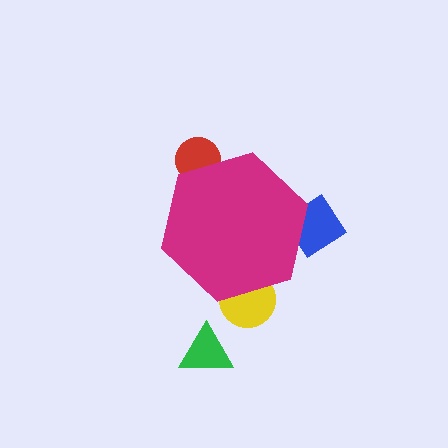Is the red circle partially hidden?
Yes, the red circle is partially hidden behind the magenta hexagon.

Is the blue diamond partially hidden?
Yes, the blue diamond is partially hidden behind the magenta hexagon.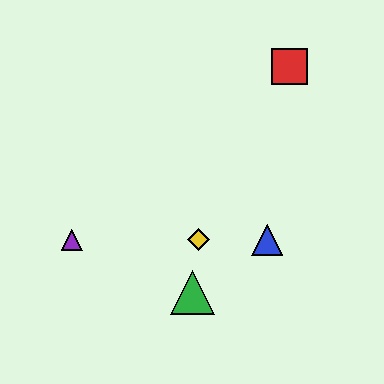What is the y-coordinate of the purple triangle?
The purple triangle is at y≈240.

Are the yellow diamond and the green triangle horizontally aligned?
No, the yellow diamond is at y≈240 and the green triangle is at y≈292.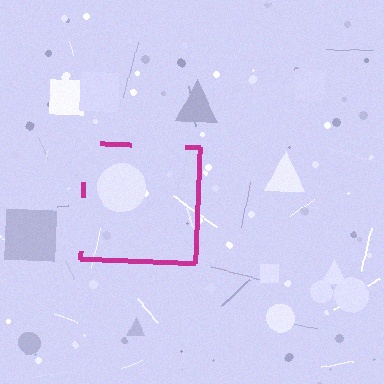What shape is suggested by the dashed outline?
The dashed outline suggests a square.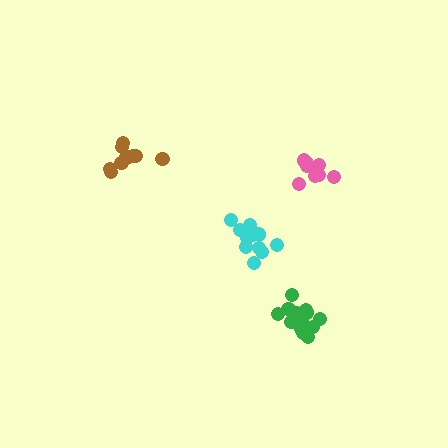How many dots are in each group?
Group 1: 10 dots, Group 2: 9 dots, Group 3: 14 dots, Group 4: 14 dots (47 total).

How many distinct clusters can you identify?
There are 4 distinct clusters.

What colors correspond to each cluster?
The clusters are colored: brown, pink, green, cyan.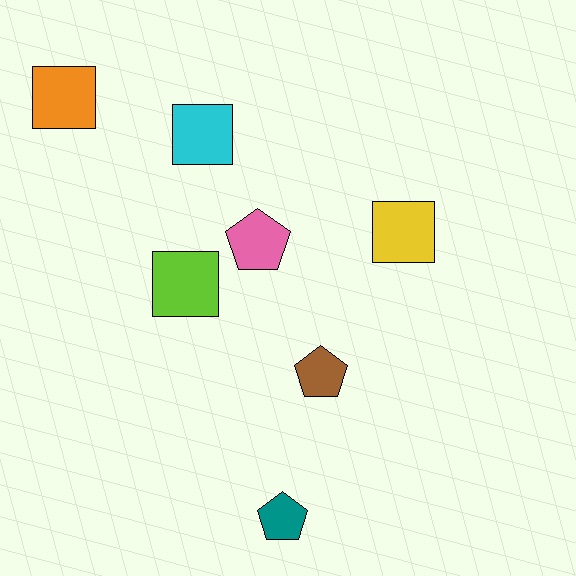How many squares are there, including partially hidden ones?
There are 4 squares.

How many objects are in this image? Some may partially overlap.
There are 7 objects.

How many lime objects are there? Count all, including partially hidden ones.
There is 1 lime object.